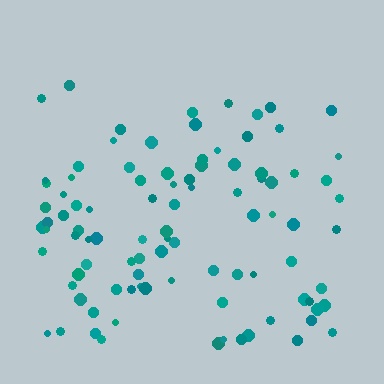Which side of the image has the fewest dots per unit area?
The top.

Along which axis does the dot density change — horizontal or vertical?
Vertical.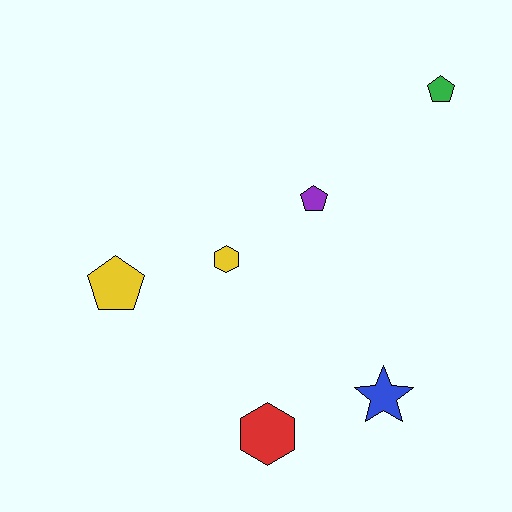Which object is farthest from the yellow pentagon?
The green pentagon is farthest from the yellow pentagon.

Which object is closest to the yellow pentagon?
The yellow hexagon is closest to the yellow pentagon.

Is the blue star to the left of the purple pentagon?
No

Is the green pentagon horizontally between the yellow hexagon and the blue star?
No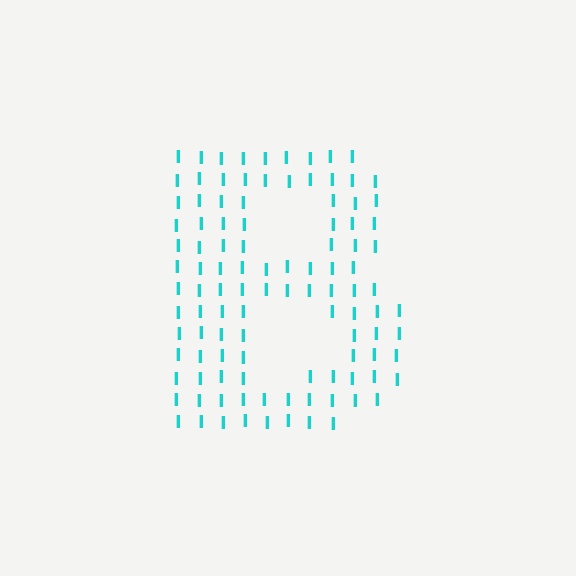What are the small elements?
The small elements are letter I's.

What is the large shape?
The large shape is the letter B.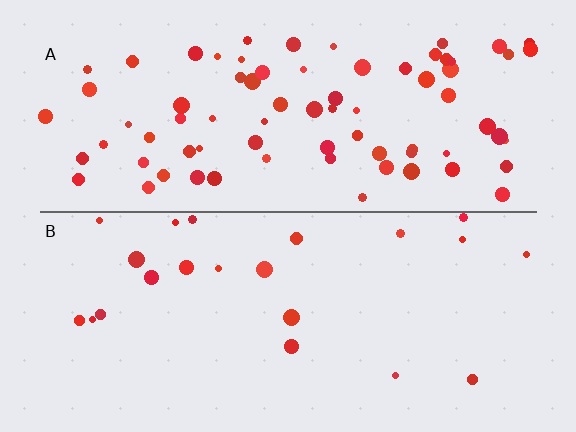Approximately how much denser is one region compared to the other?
Approximately 3.5× — region A over region B.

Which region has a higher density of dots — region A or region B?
A (the top).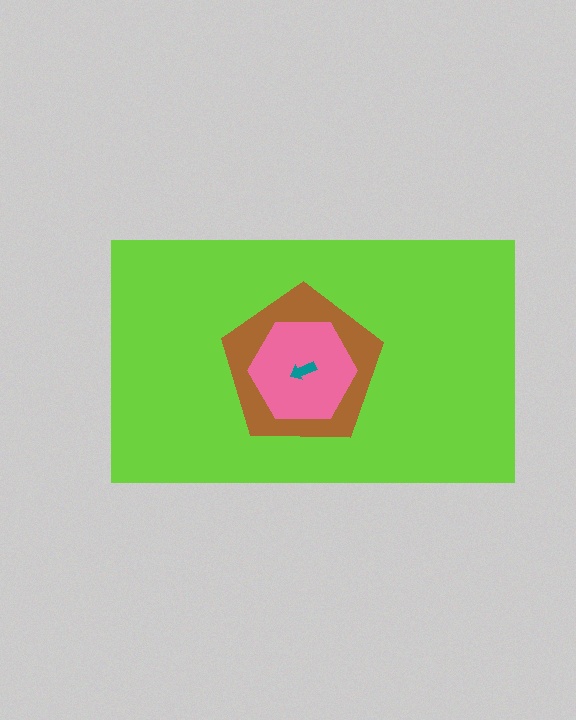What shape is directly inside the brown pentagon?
The pink hexagon.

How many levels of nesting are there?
4.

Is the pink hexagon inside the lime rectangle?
Yes.